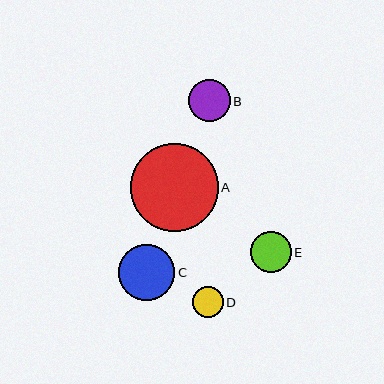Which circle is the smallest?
Circle D is the smallest with a size of approximately 31 pixels.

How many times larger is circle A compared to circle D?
Circle A is approximately 2.8 times the size of circle D.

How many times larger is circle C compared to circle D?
Circle C is approximately 1.8 times the size of circle D.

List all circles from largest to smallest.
From largest to smallest: A, C, B, E, D.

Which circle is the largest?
Circle A is the largest with a size of approximately 87 pixels.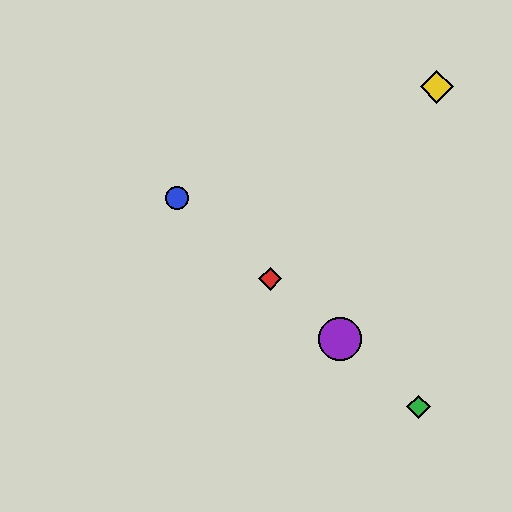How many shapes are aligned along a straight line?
4 shapes (the red diamond, the blue circle, the green diamond, the purple circle) are aligned along a straight line.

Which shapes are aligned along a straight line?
The red diamond, the blue circle, the green diamond, the purple circle are aligned along a straight line.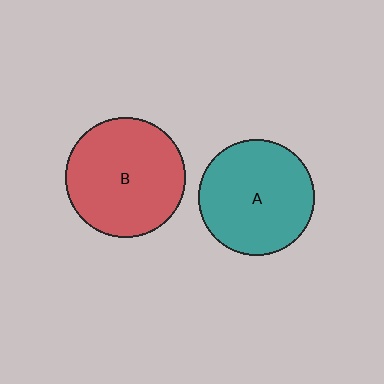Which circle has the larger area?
Circle B (red).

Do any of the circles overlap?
No, none of the circles overlap.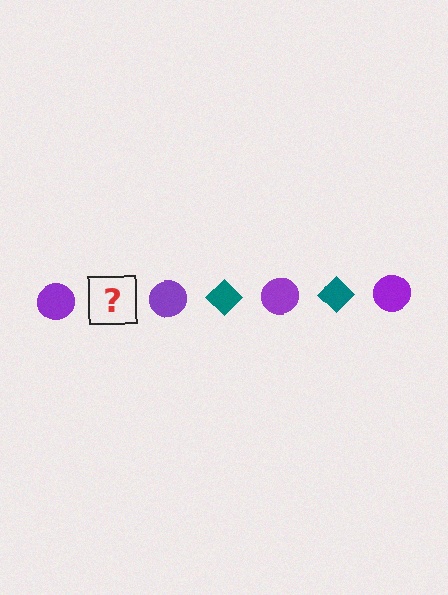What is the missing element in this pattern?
The missing element is a teal diamond.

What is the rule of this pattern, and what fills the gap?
The rule is that the pattern alternates between purple circle and teal diamond. The gap should be filled with a teal diamond.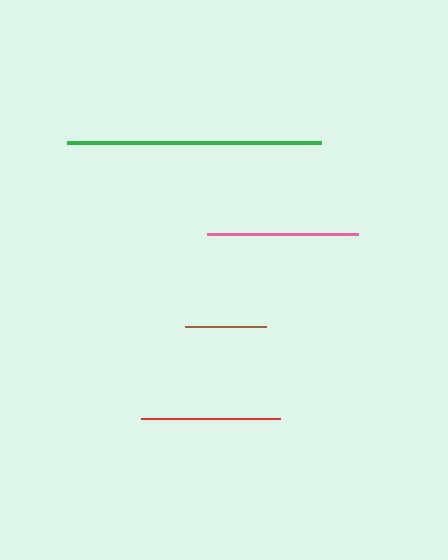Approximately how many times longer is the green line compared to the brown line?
The green line is approximately 3.1 times the length of the brown line.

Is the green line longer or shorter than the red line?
The green line is longer than the red line.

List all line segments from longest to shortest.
From longest to shortest: green, pink, red, brown.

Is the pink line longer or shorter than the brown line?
The pink line is longer than the brown line.